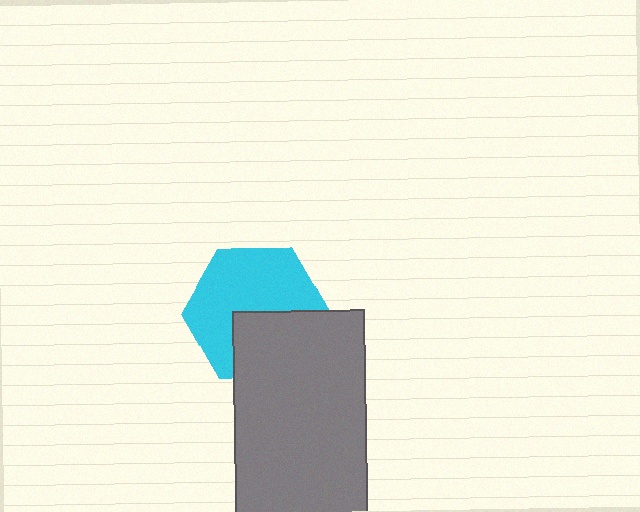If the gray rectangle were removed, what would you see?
You would see the complete cyan hexagon.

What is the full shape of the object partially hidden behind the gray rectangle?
The partially hidden object is a cyan hexagon.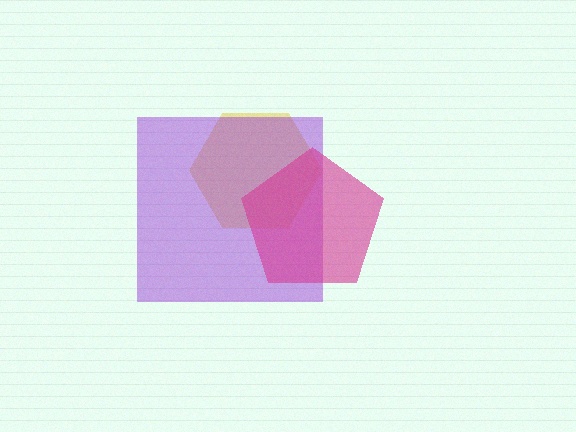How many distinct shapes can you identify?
There are 3 distinct shapes: a yellow hexagon, a purple square, a magenta pentagon.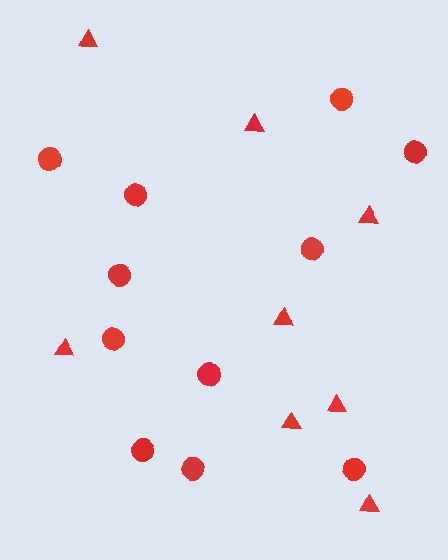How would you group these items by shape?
There are 2 groups: one group of triangles (8) and one group of circles (11).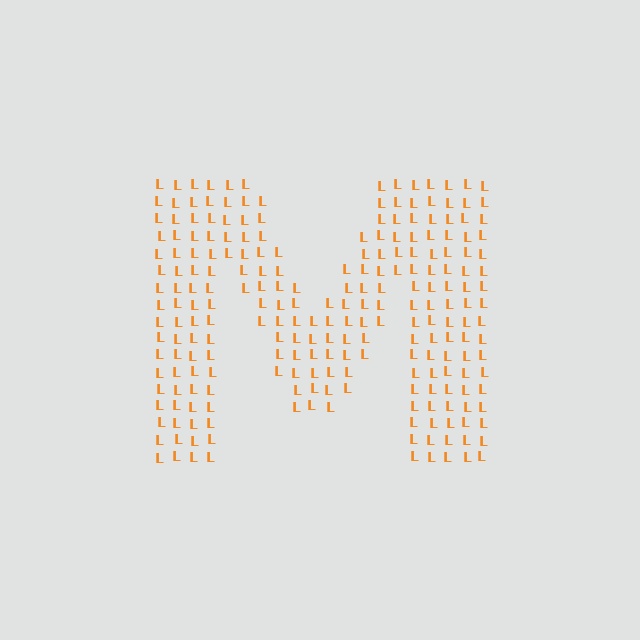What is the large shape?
The large shape is the letter M.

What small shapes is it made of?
It is made of small letter L's.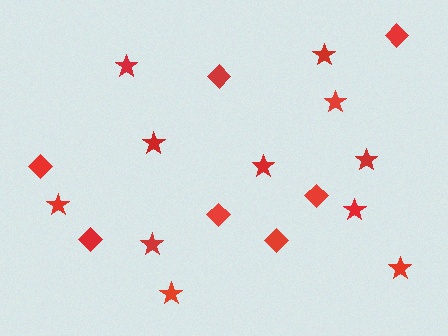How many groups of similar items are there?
There are 2 groups: one group of diamonds (7) and one group of stars (11).